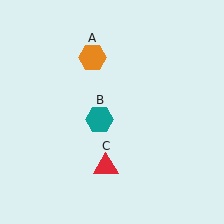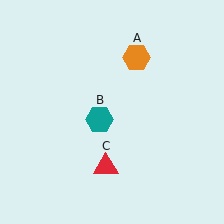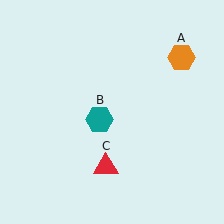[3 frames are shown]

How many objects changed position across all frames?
1 object changed position: orange hexagon (object A).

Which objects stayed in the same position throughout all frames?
Teal hexagon (object B) and red triangle (object C) remained stationary.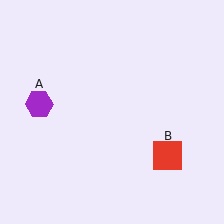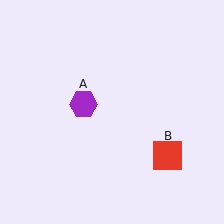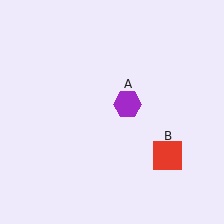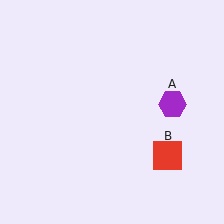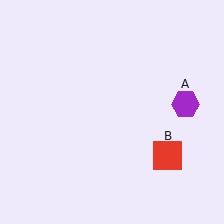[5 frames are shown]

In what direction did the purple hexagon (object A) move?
The purple hexagon (object A) moved right.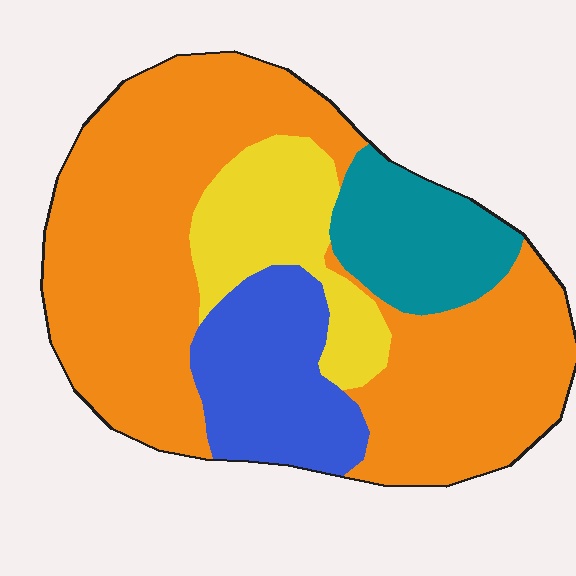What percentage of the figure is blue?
Blue takes up about one sixth (1/6) of the figure.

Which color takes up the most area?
Orange, at roughly 60%.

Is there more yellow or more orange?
Orange.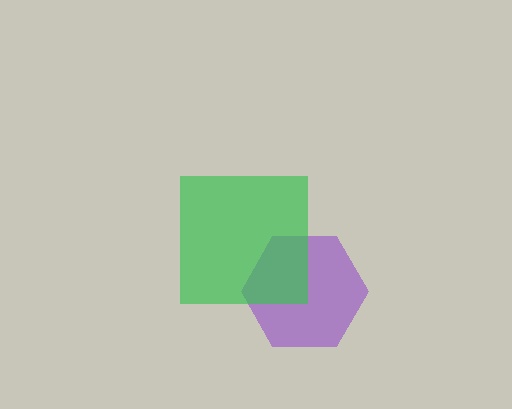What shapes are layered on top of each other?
The layered shapes are: a purple hexagon, a green square.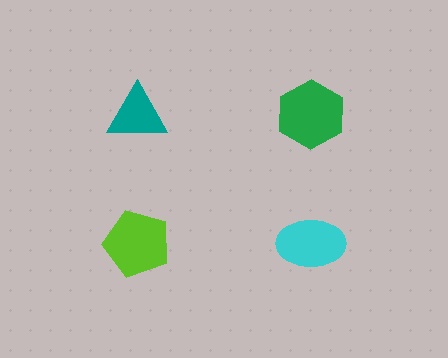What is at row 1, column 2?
A green hexagon.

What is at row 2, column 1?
A lime pentagon.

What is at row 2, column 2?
A cyan ellipse.